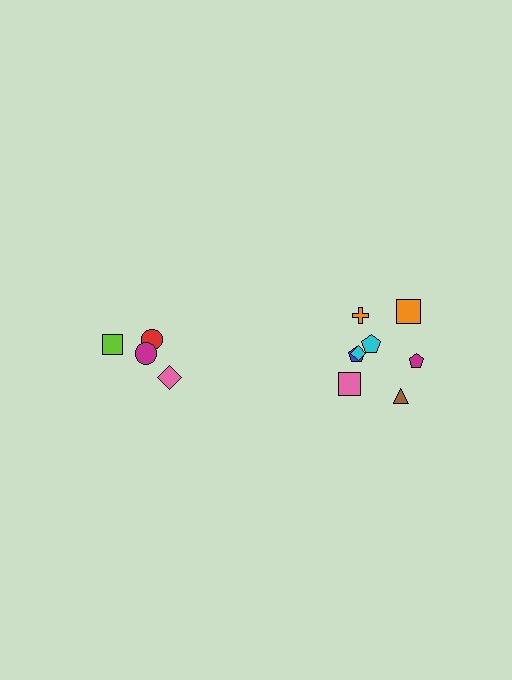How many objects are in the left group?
There are 4 objects.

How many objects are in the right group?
There are 8 objects.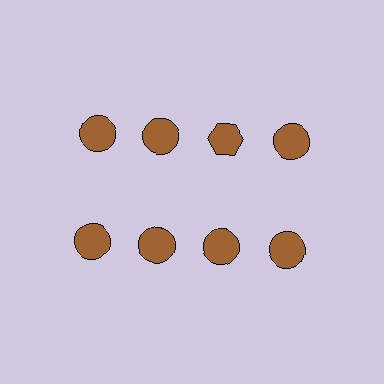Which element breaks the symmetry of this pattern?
The brown hexagon in the top row, center column breaks the symmetry. All other shapes are brown circles.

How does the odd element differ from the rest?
It has a different shape: hexagon instead of circle.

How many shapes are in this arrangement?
There are 8 shapes arranged in a grid pattern.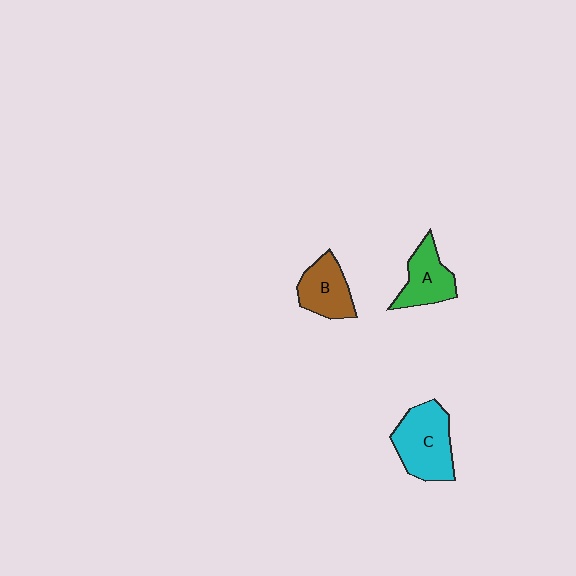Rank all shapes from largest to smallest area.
From largest to smallest: C (cyan), A (green), B (brown).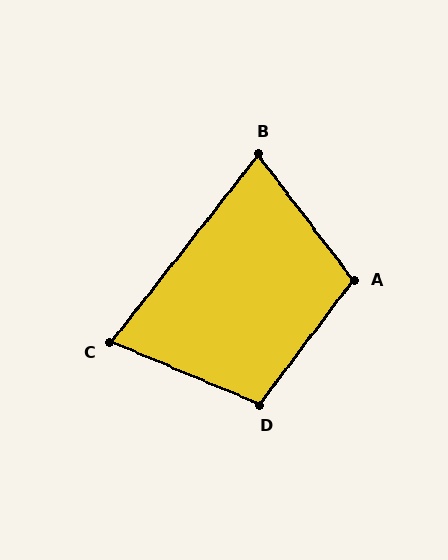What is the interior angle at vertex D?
Approximately 104 degrees (obtuse).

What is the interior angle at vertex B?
Approximately 76 degrees (acute).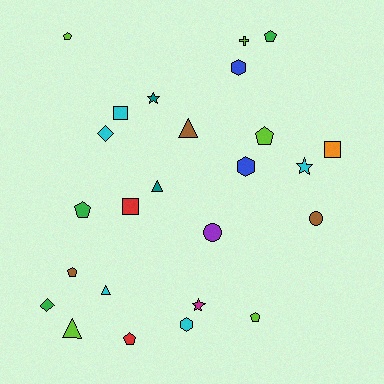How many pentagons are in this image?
There are 7 pentagons.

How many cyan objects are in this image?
There are 5 cyan objects.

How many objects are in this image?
There are 25 objects.